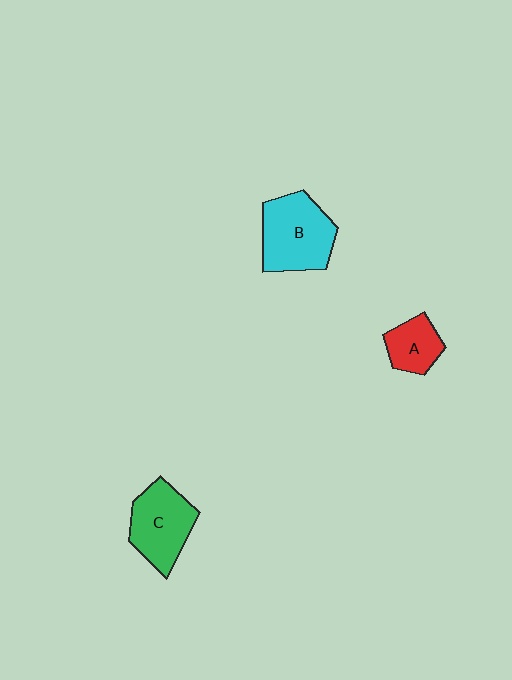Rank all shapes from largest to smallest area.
From largest to smallest: B (cyan), C (green), A (red).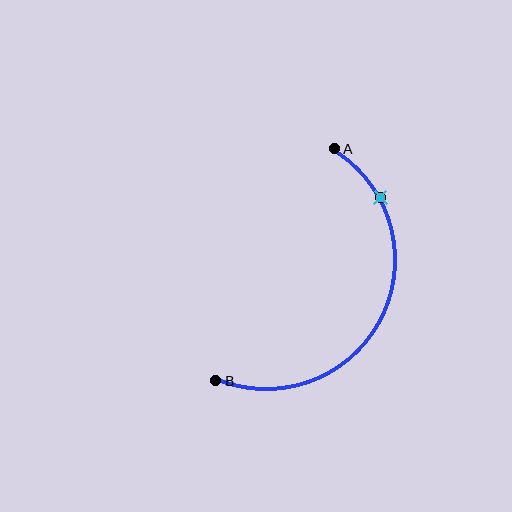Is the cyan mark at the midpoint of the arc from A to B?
No. The cyan mark lies on the arc but is closer to endpoint A. The arc midpoint would be at the point on the curve equidistant along the arc from both A and B.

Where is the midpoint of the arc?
The arc midpoint is the point on the curve farthest from the straight line joining A and B. It sits to the right of that line.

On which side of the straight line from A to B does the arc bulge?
The arc bulges to the right of the straight line connecting A and B.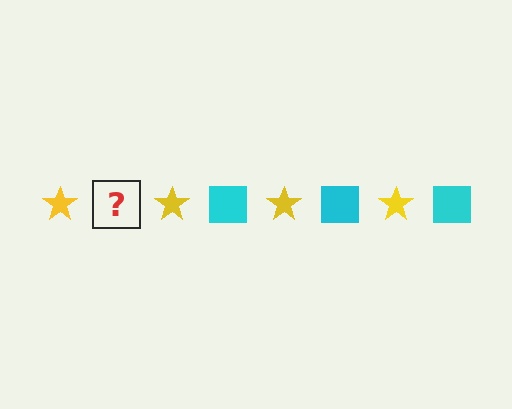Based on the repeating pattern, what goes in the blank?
The blank should be a cyan square.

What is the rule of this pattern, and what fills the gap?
The rule is that the pattern alternates between yellow star and cyan square. The gap should be filled with a cyan square.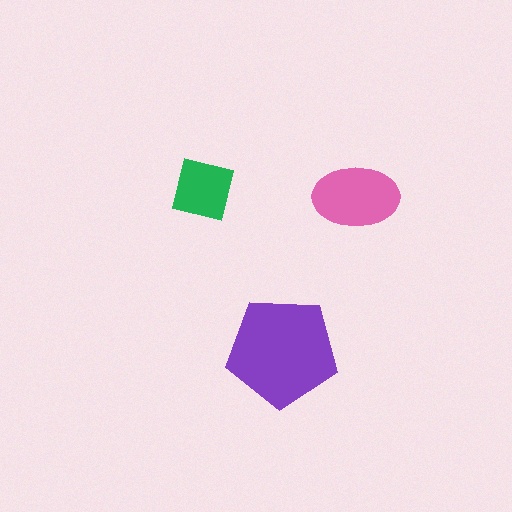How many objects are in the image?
There are 3 objects in the image.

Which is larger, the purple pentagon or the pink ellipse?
The purple pentagon.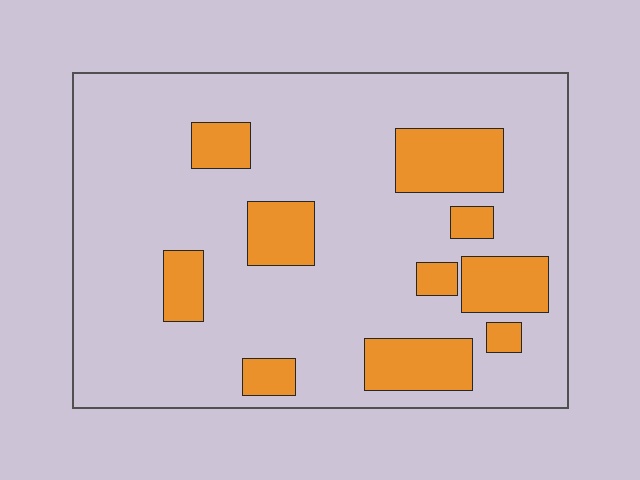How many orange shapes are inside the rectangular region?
10.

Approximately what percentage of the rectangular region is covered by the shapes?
Approximately 20%.